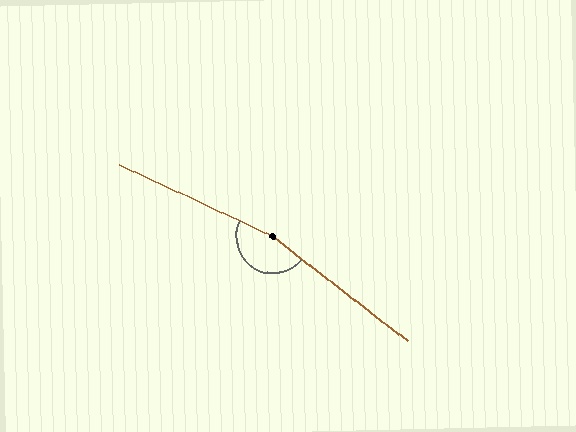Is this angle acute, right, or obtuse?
It is obtuse.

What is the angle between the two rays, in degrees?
Approximately 167 degrees.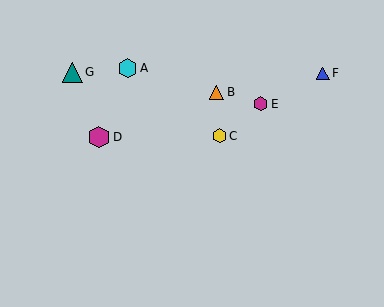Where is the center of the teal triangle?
The center of the teal triangle is at (72, 72).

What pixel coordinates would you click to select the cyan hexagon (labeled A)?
Click at (128, 68) to select the cyan hexagon A.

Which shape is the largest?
The magenta hexagon (labeled D) is the largest.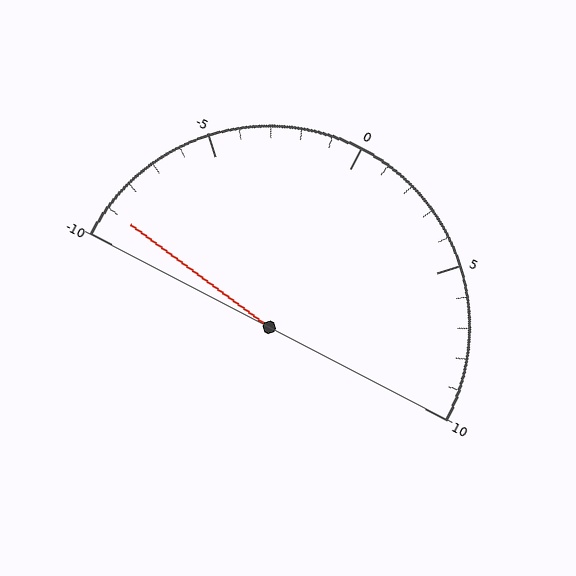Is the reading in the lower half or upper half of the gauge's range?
The reading is in the lower half of the range (-10 to 10).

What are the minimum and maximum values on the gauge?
The gauge ranges from -10 to 10.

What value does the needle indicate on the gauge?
The needle indicates approximately -9.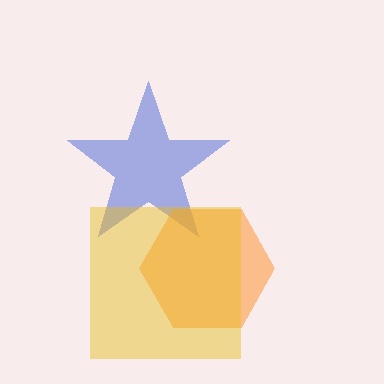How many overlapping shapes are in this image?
There are 3 overlapping shapes in the image.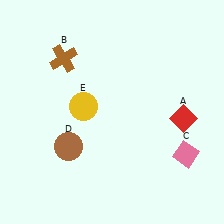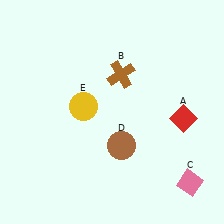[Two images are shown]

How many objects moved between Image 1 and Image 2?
3 objects moved between the two images.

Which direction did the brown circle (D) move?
The brown circle (D) moved right.